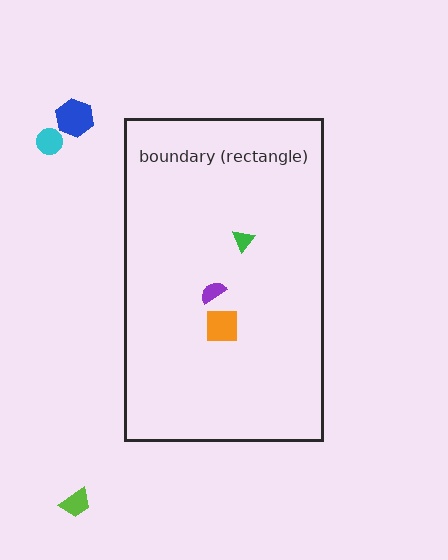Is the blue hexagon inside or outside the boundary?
Outside.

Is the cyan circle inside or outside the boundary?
Outside.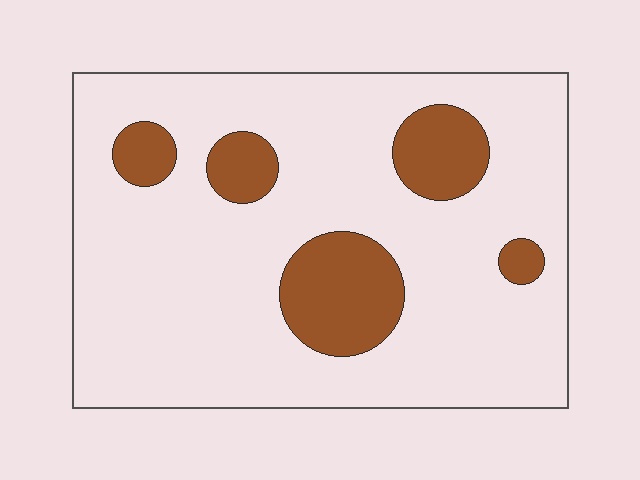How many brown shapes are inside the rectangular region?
5.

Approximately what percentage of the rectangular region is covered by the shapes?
Approximately 15%.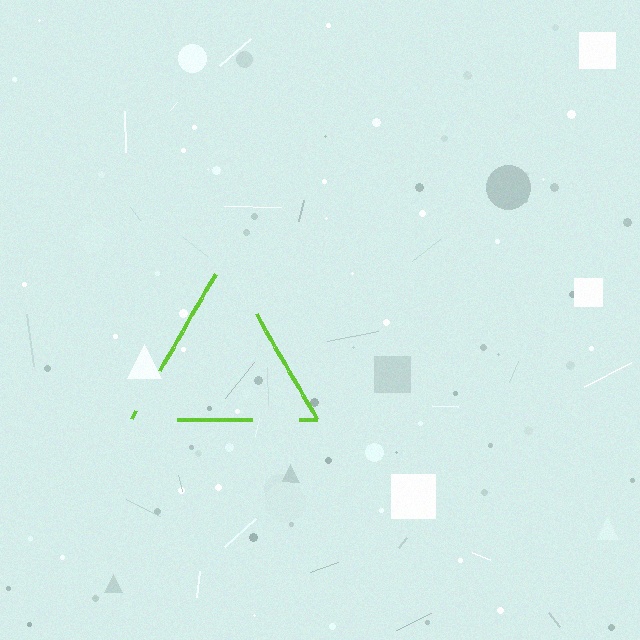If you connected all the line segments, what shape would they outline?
They would outline a triangle.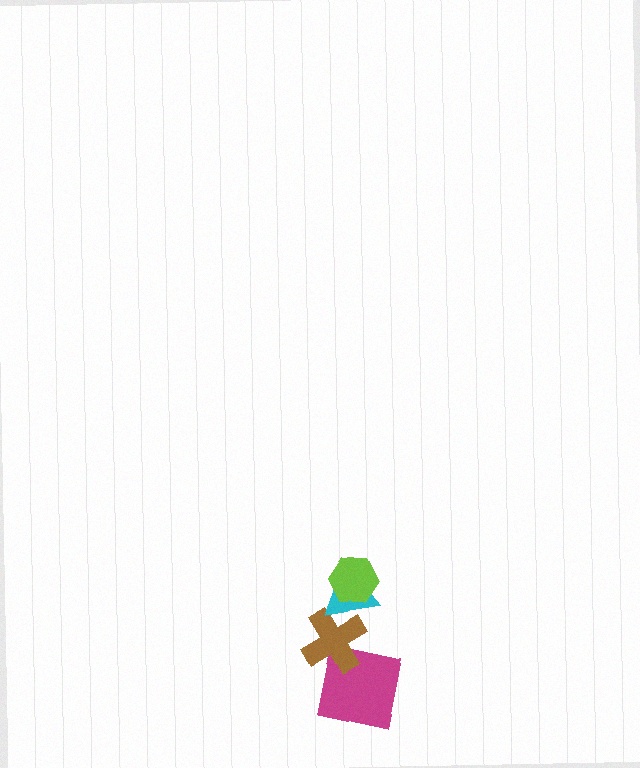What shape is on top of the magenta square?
The brown cross is on top of the magenta square.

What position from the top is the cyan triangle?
The cyan triangle is 2nd from the top.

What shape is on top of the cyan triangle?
The lime hexagon is on top of the cyan triangle.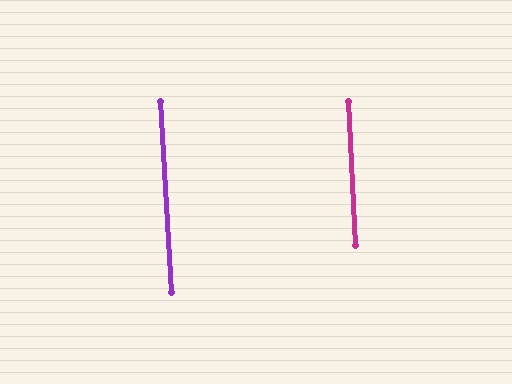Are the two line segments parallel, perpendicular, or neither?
Parallel — their directions differ by only 0.5°.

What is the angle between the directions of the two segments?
Approximately 0 degrees.